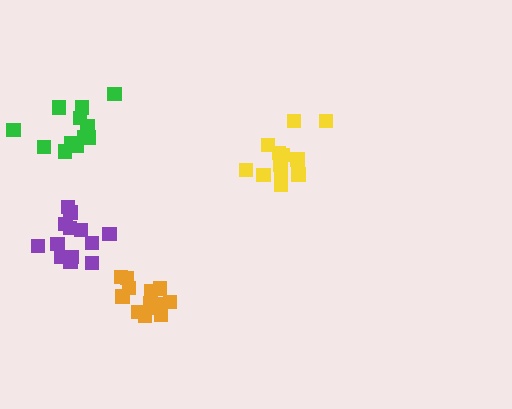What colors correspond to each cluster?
The clusters are colored: yellow, purple, green, orange.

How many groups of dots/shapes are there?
There are 4 groups.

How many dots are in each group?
Group 1: 12 dots, Group 2: 13 dots, Group 3: 13 dots, Group 4: 15 dots (53 total).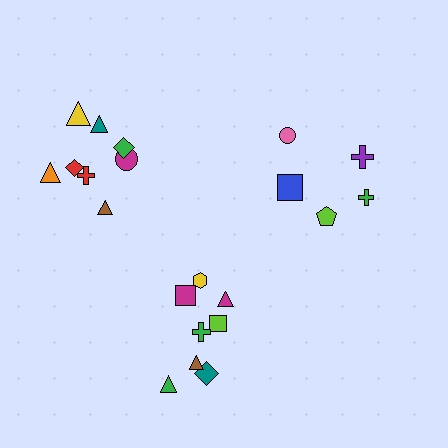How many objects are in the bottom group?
There are 8 objects.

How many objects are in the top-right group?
There are 5 objects.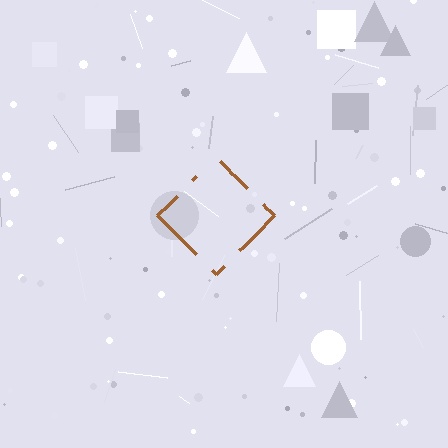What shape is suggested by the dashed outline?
The dashed outline suggests a diamond.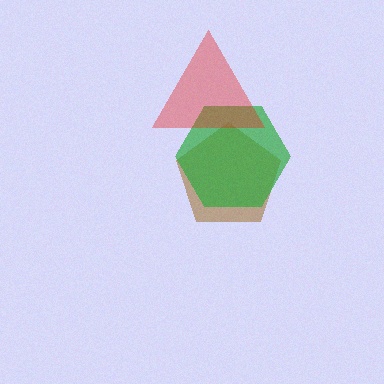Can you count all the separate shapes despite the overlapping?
Yes, there are 3 separate shapes.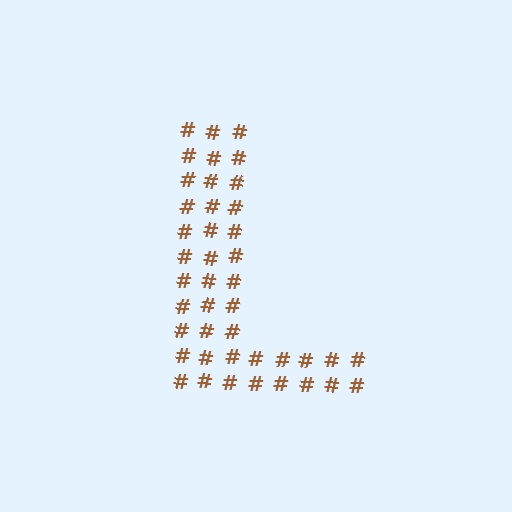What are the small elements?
The small elements are hash symbols.